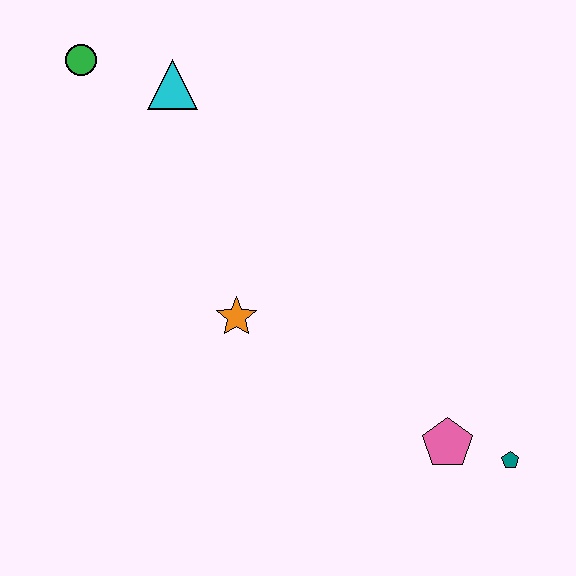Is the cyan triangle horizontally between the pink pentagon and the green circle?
Yes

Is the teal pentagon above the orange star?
No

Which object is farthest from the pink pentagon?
The green circle is farthest from the pink pentagon.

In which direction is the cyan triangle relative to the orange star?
The cyan triangle is above the orange star.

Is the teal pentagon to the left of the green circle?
No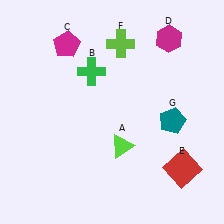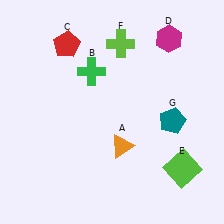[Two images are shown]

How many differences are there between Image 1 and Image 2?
There are 3 differences between the two images.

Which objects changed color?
A changed from lime to orange. C changed from magenta to red. E changed from red to lime.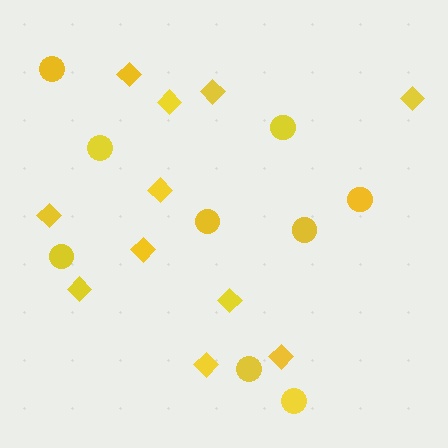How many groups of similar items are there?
There are 2 groups: one group of circles (9) and one group of diamonds (11).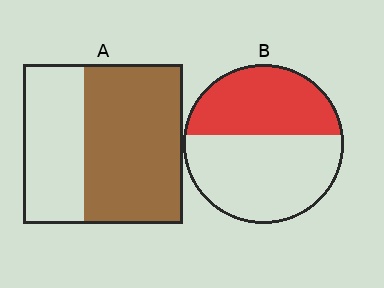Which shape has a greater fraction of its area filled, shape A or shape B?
Shape A.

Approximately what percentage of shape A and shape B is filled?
A is approximately 60% and B is approximately 45%.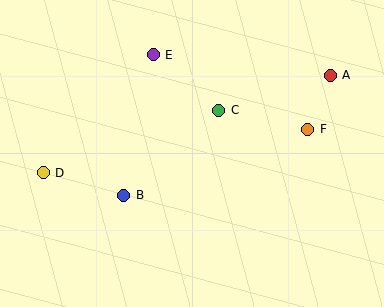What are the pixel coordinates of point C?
Point C is at (219, 110).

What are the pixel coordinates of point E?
Point E is at (153, 55).